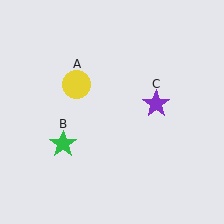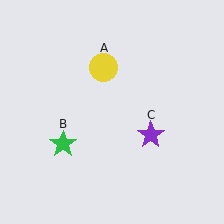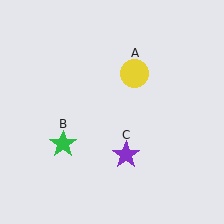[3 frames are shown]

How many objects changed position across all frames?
2 objects changed position: yellow circle (object A), purple star (object C).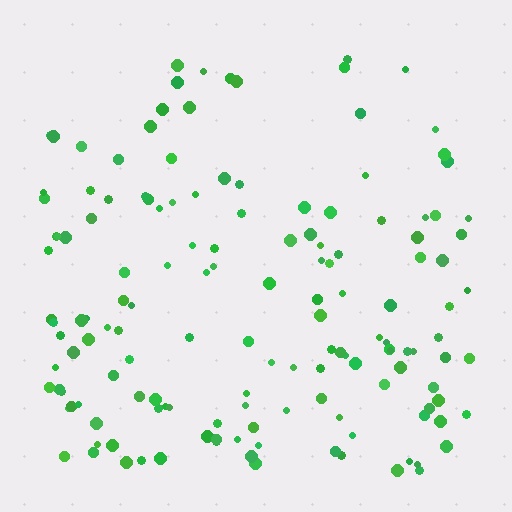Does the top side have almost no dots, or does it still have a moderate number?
Still a moderate number, just noticeably fewer than the bottom.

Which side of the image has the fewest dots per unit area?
The top.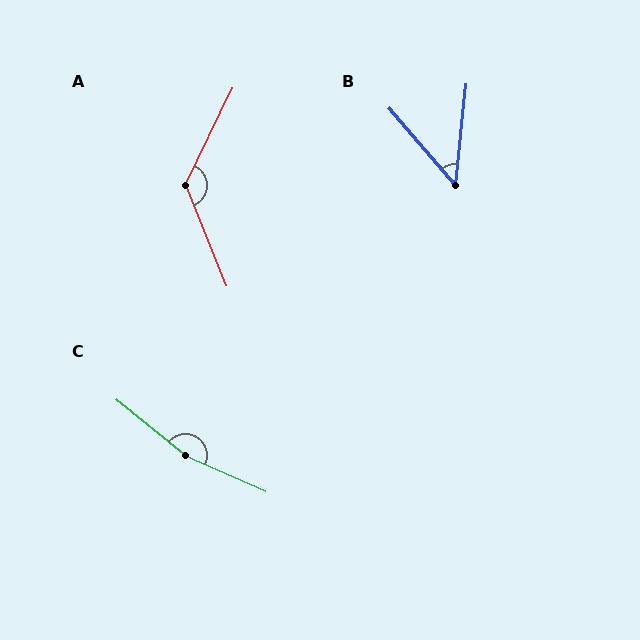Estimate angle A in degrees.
Approximately 132 degrees.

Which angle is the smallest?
B, at approximately 46 degrees.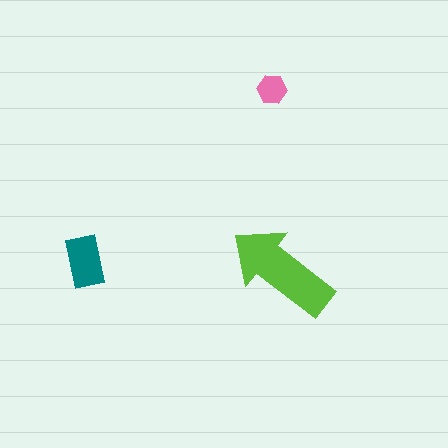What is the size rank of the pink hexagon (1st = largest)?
3rd.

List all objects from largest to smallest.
The lime arrow, the teal rectangle, the pink hexagon.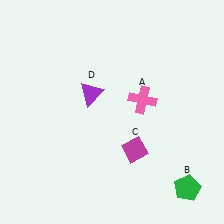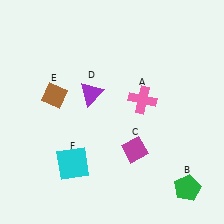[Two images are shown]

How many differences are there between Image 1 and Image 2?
There are 2 differences between the two images.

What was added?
A brown diamond (E), a cyan square (F) were added in Image 2.